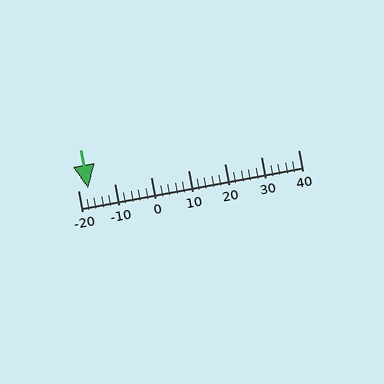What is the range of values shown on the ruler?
The ruler shows values from -20 to 40.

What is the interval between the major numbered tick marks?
The major tick marks are spaced 10 units apart.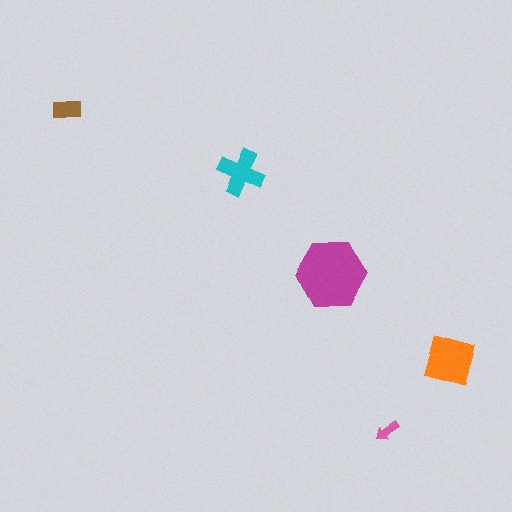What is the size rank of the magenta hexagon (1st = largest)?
1st.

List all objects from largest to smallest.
The magenta hexagon, the orange square, the cyan cross, the brown rectangle, the pink arrow.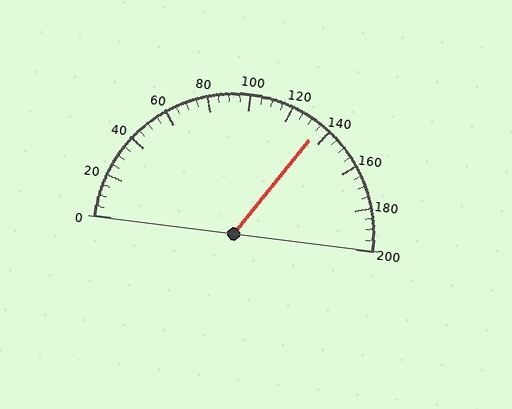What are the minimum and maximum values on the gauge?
The gauge ranges from 0 to 200.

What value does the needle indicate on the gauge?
The needle indicates approximately 135.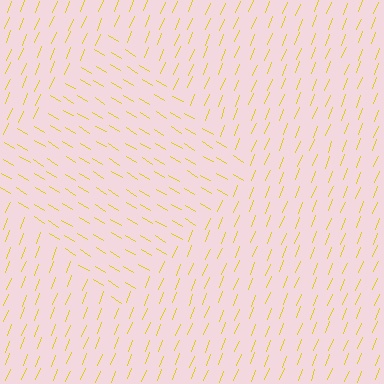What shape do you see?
I see a diamond.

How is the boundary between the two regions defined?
The boundary is defined purely by a change in line orientation (approximately 81 degrees difference). All lines are the same color and thickness.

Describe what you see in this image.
The image is filled with small yellow line segments. A diamond region in the image has lines oriented differently from the surrounding lines, creating a visible texture boundary.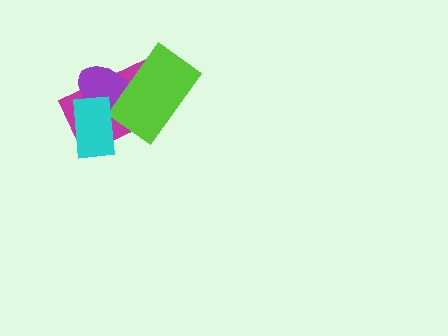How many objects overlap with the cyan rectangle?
2 objects overlap with the cyan rectangle.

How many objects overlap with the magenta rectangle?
3 objects overlap with the magenta rectangle.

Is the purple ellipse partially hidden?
Yes, it is partially covered by another shape.